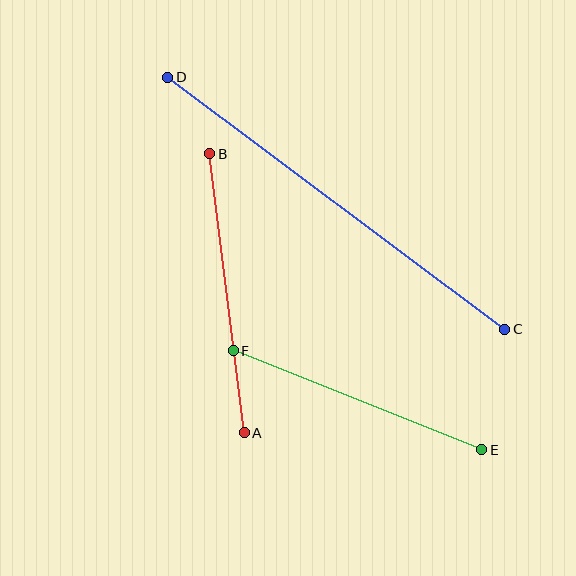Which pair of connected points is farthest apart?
Points C and D are farthest apart.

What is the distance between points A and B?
The distance is approximately 281 pixels.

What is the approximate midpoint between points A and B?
The midpoint is at approximately (227, 293) pixels.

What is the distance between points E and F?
The distance is approximately 267 pixels.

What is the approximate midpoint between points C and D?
The midpoint is at approximately (336, 203) pixels.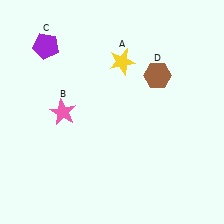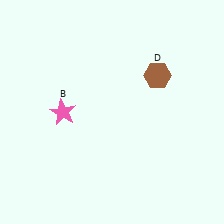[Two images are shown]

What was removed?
The purple pentagon (C), the yellow star (A) were removed in Image 2.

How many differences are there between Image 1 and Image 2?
There are 2 differences between the two images.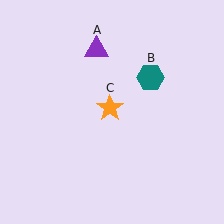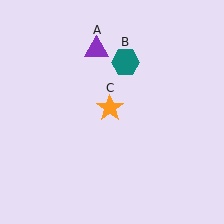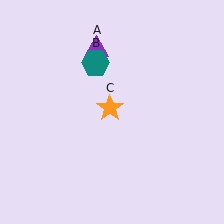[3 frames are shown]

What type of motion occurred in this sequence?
The teal hexagon (object B) rotated counterclockwise around the center of the scene.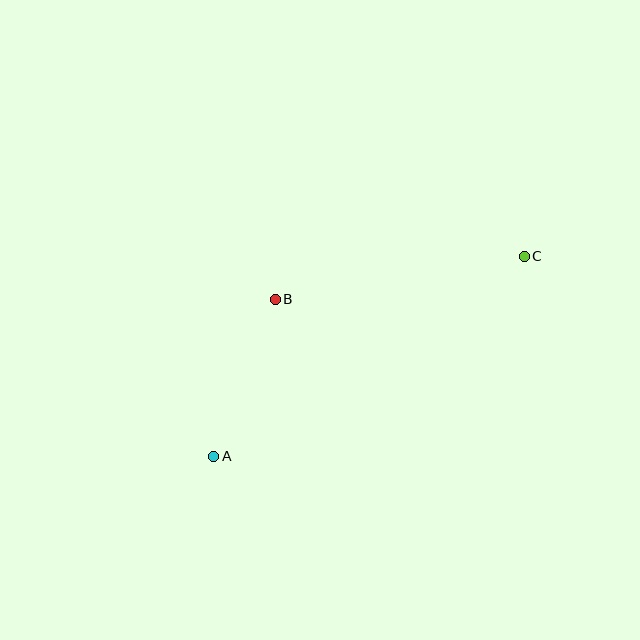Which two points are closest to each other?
Points A and B are closest to each other.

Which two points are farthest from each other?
Points A and C are farthest from each other.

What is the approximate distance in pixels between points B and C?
The distance between B and C is approximately 253 pixels.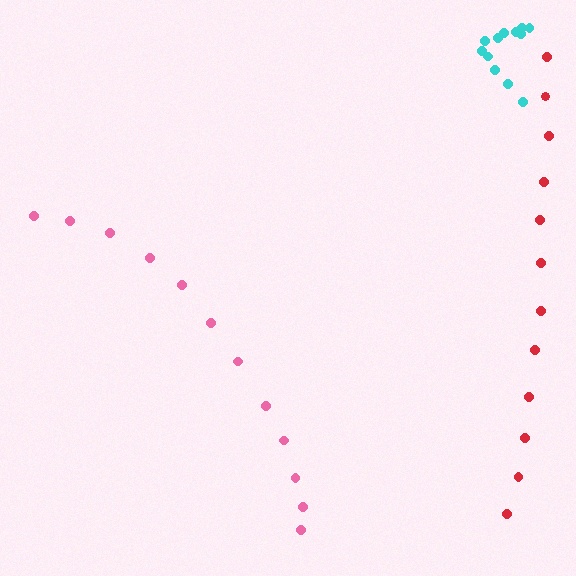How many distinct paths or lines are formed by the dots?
There are 3 distinct paths.